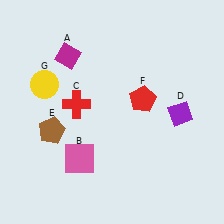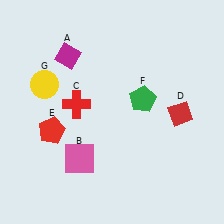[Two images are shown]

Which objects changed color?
D changed from purple to red. E changed from brown to red. F changed from red to green.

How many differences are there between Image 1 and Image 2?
There are 3 differences between the two images.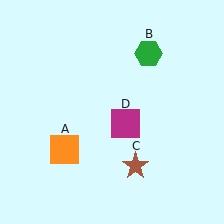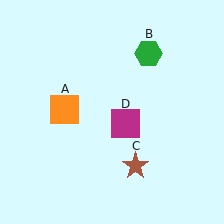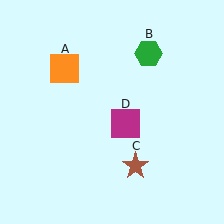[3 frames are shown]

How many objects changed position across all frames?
1 object changed position: orange square (object A).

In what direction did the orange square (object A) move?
The orange square (object A) moved up.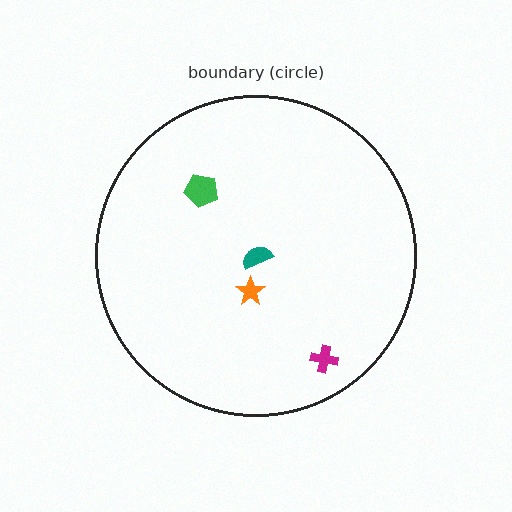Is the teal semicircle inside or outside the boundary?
Inside.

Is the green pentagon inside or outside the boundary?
Inside.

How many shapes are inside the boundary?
4 inside, 0 outside.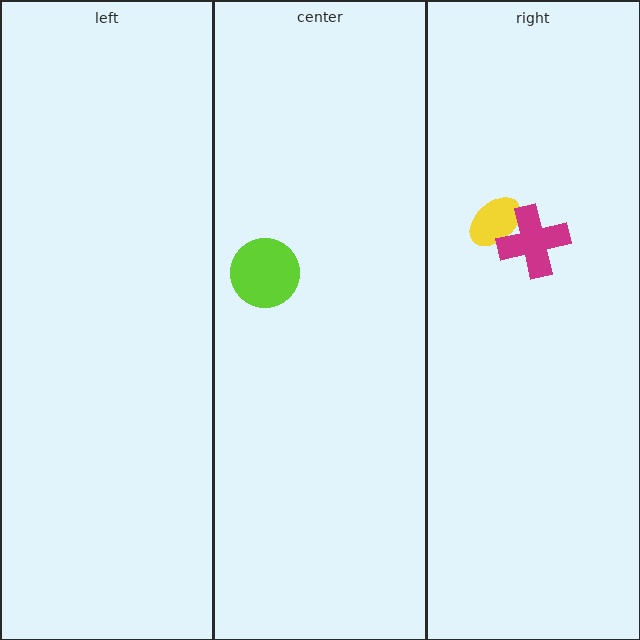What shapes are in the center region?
The lime circle.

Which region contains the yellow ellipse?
The right region.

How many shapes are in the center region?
1.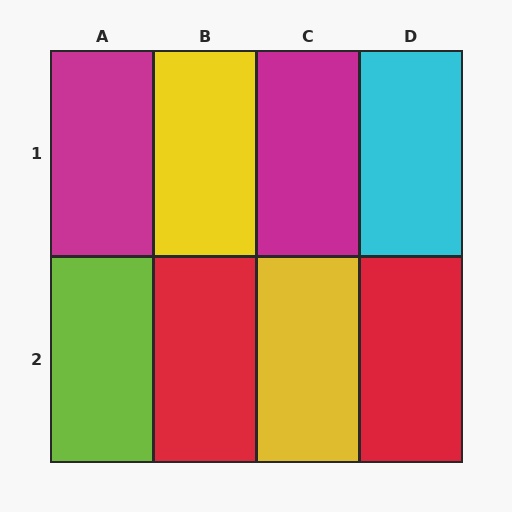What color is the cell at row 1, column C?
Magenta.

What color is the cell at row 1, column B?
Yellow.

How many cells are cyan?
1 cell is cyan.